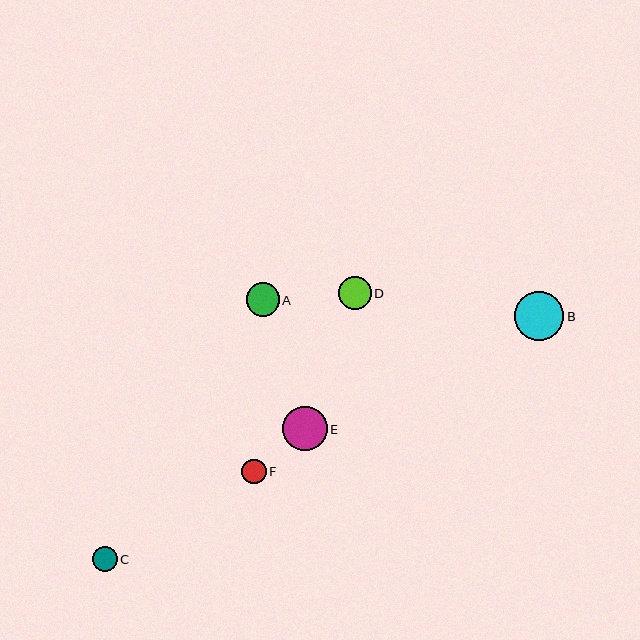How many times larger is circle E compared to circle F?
Circle E is approximately 1.8 times the size of circle F.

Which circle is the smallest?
Circle F is the smallest with a size of approximately 25 pixels.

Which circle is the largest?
Circle B is the largest with a size of approximately 49 pixels.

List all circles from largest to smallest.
From largest to smallest: B, E, A, D, C, F.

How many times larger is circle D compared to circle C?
Circle D is approximately 1.3 times the size of circle C.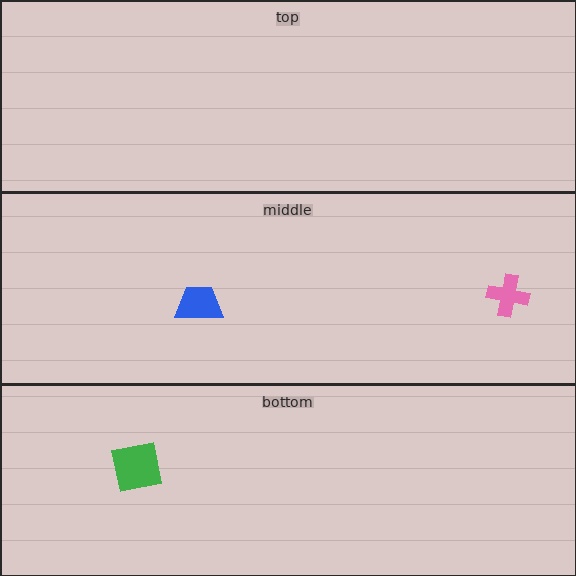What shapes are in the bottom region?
The green square.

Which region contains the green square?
The bottom region.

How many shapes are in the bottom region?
1.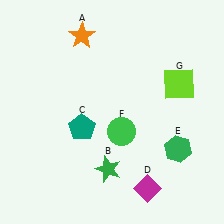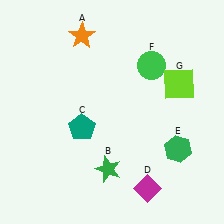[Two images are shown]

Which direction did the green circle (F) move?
The green circle (F) moved up.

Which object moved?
The green circle (F) moved up.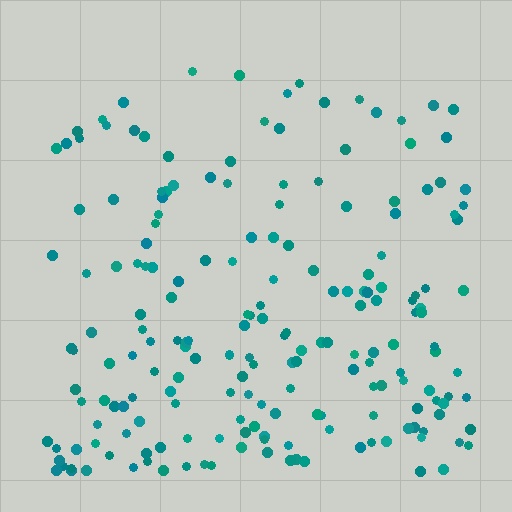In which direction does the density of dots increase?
From top to bottom, with the bottom side densest.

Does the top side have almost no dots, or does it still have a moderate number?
Still a moderate number, just noticeably fewer than the bottom.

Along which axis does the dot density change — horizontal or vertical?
Vertical.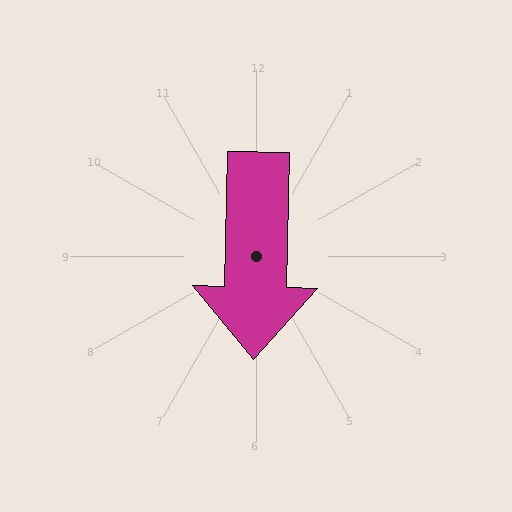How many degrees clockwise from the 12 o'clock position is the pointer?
Approximately 181 degrees.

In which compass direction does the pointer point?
South.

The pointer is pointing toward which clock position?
Roughly 6 o'clock.